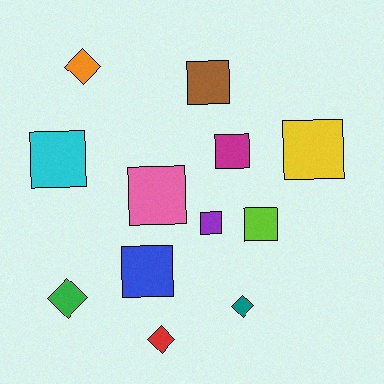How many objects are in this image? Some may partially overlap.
There are 12 objects.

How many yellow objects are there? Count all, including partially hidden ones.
There is 1 yellow object.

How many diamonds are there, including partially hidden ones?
There are 4 diamonds.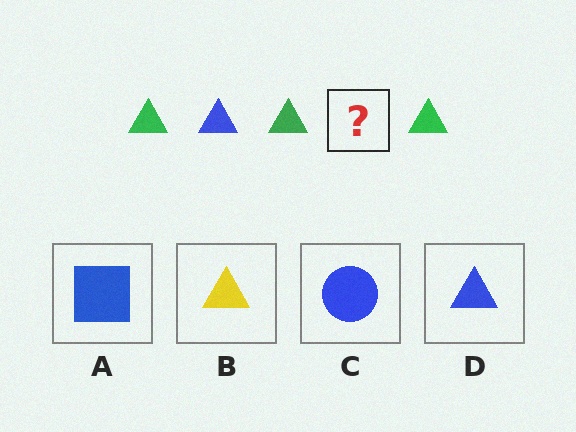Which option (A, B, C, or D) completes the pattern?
D.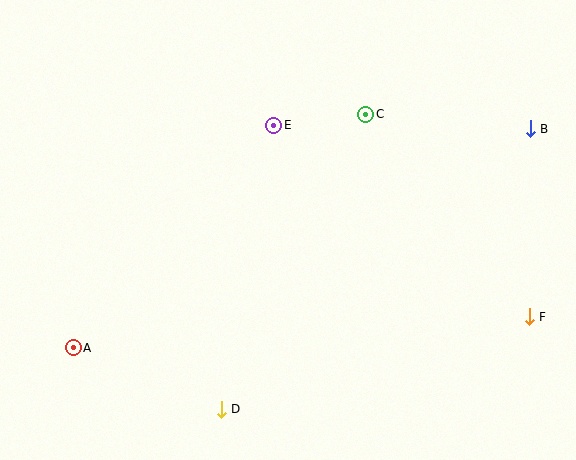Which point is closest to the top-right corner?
Point B is closest to the top-right corner.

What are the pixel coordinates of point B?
Point B is at (530, 129).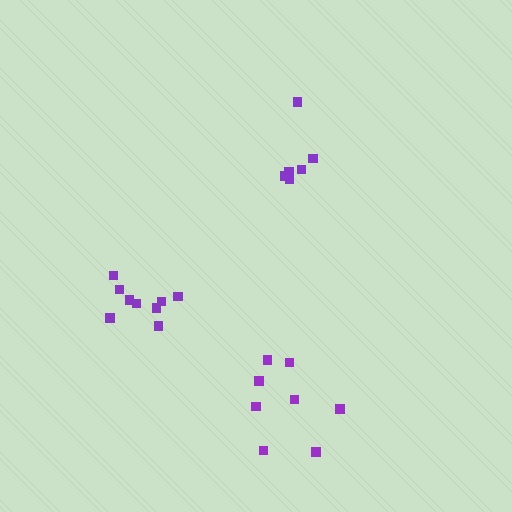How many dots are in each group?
Group 1: 6 dots, Group 2: 8 dots, Group 3: 9 dots (23 total).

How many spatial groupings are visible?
There are 3 spatial groupings.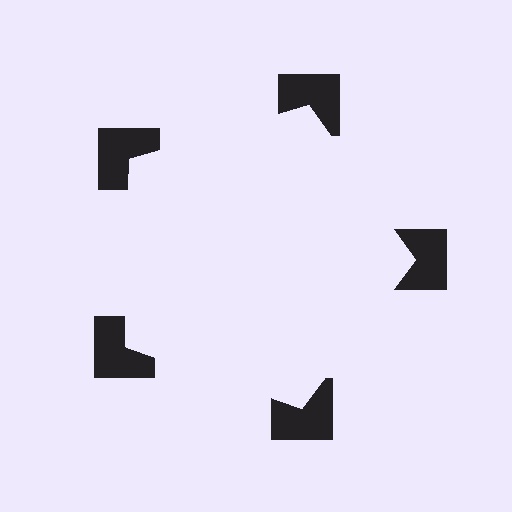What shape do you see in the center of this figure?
An illusory pentagon — its edges are inferred from the aligned wedge cuts in the notched squares, not physically drawn.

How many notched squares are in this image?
There are 5 — one at each vertex of the illusory pentagon.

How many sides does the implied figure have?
5 sides.